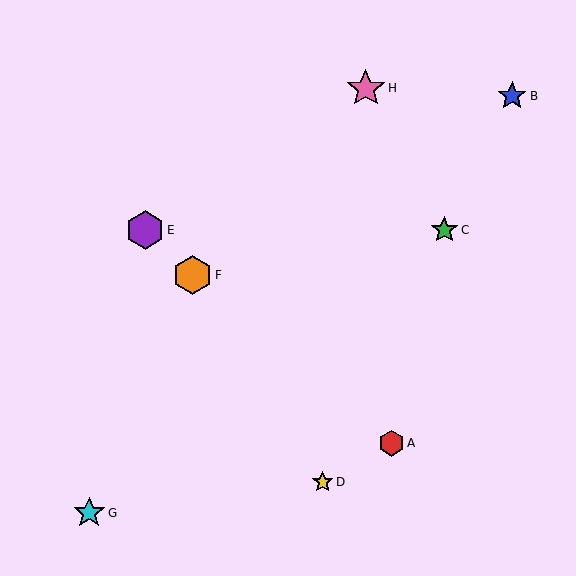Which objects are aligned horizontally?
Objects C, E are aligned horizontally.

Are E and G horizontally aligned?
No, E is at y≈230 and G is at y≈513.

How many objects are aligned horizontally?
2 objects (C, E) are aligned horizontally.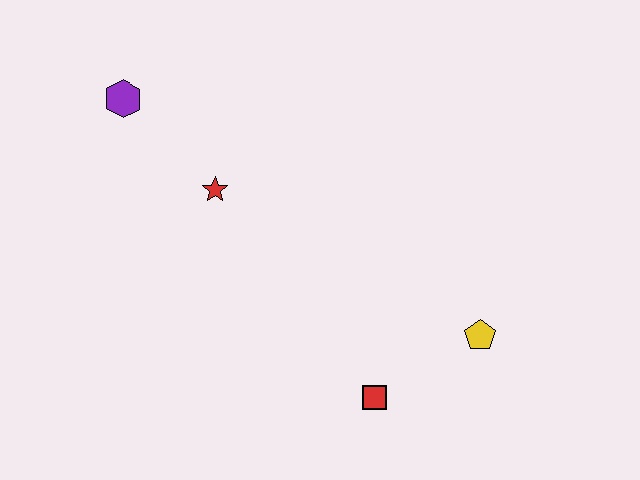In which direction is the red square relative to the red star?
The red square is below the red star.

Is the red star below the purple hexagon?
Yes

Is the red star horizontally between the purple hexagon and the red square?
Yes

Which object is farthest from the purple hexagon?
The yellow pentagon is farthest from the purple hexagon.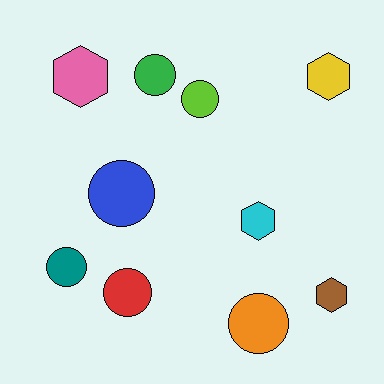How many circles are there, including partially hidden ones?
There are 6 circles.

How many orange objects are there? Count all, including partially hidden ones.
There is 1 orange object.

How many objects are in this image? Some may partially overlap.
There are 10 objects.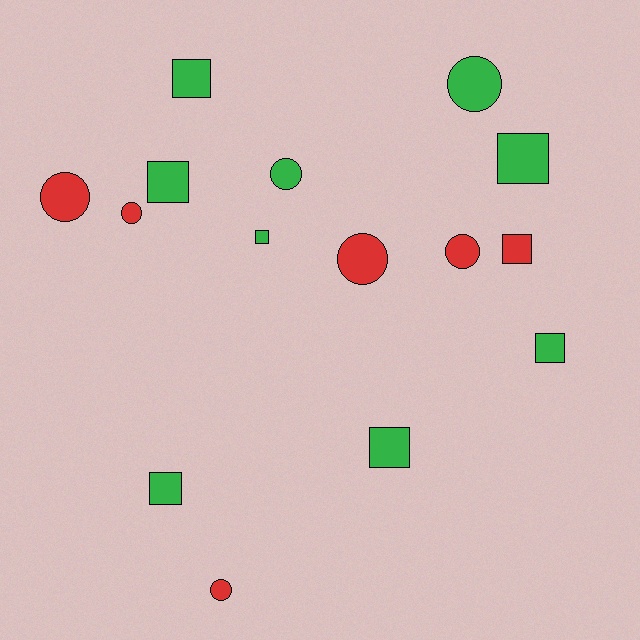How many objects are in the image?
There are 15 objects.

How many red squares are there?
There is 1 red square.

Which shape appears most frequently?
Square, with 8 objects.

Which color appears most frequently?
Green, with 9 objects.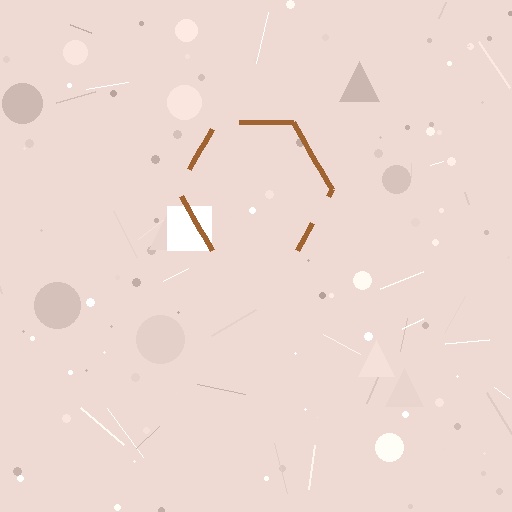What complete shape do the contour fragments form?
The contour fragments form a hexagon.